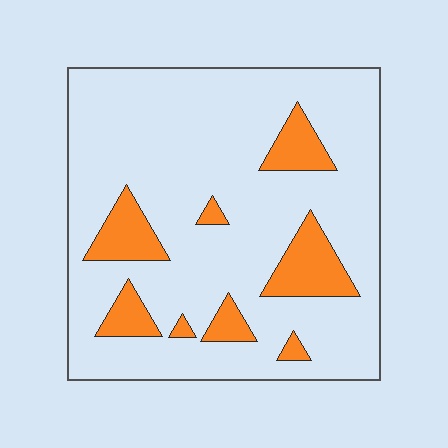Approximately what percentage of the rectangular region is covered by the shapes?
Approximately 15%.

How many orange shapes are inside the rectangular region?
8.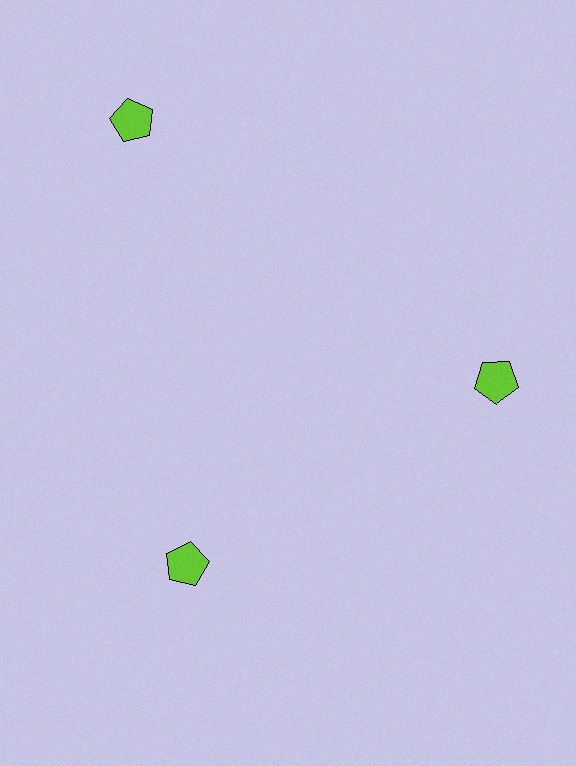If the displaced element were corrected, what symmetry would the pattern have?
It would have 3-fold rotational symmetry — the pattern would map onto itself every 120 degrees.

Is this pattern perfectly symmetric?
No. The 3 lime pentagons are arranged in a ring, but one element near the 11 o'clock position is pushed outward from the center, breaking the 3-fold rotational symmetry.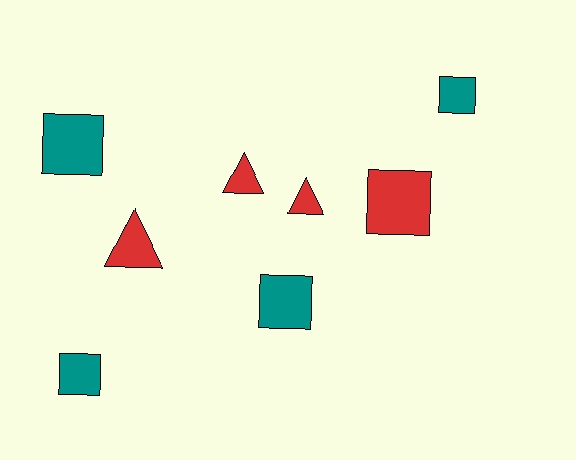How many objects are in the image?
There are 8 objects.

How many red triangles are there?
There are 3 red triangles.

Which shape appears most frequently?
Square, with 5 objects.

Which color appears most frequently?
Teal, with 4 objects.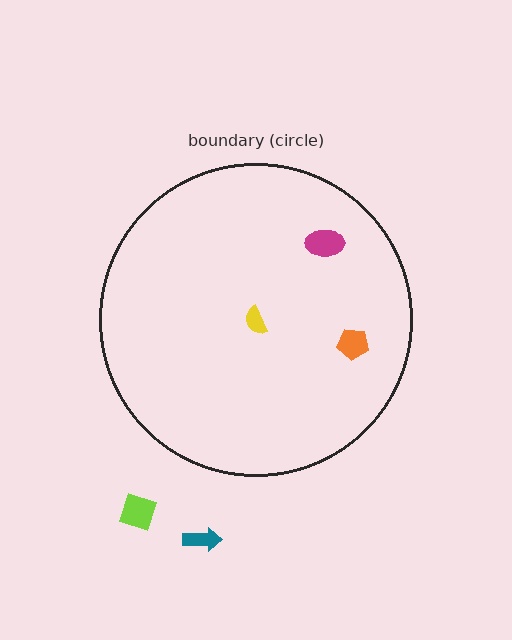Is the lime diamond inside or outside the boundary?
Outside.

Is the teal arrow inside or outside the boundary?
Outside.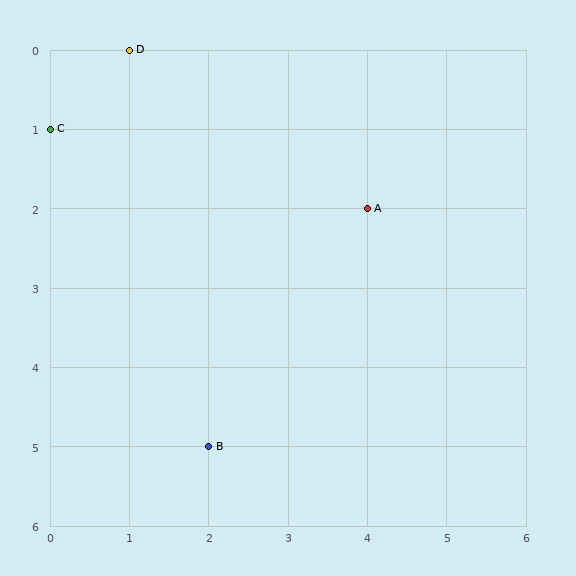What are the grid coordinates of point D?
Point D is at grid coordinates (1, 0).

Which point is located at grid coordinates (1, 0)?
Point D is at (1, 0).